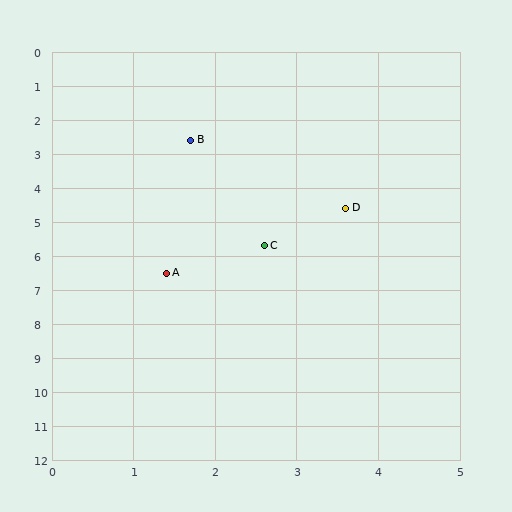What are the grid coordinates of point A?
Point A is at approximately (1.4, 6.5).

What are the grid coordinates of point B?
Point B is at approximately (1.7, 2.6).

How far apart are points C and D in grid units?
Points C and D are about 1.5 grid units apart.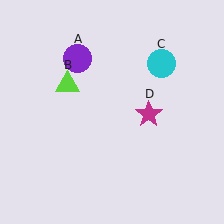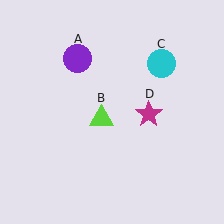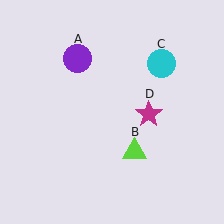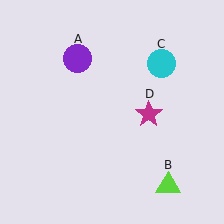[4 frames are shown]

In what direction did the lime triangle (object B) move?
The lime triangle (object B) moved down and to the right.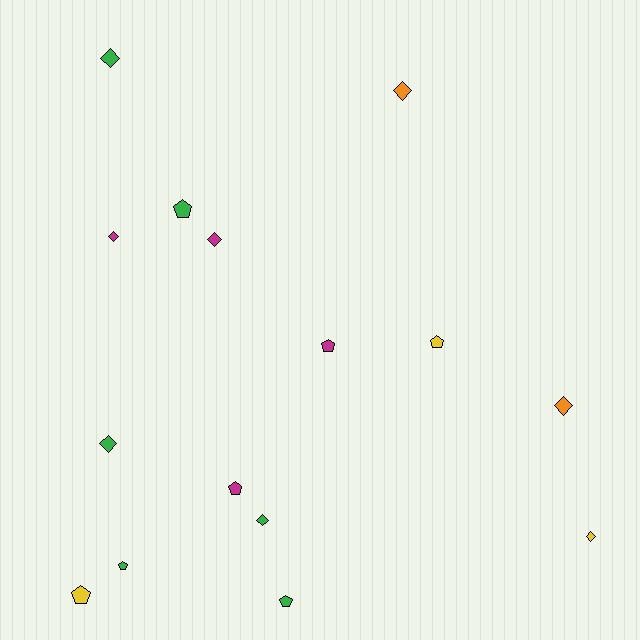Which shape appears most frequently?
Diamond, with 8 objects.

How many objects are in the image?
There are 15 objects.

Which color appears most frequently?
Green, with 6 objects.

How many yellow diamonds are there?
There is 1 yellow diamond.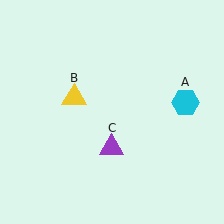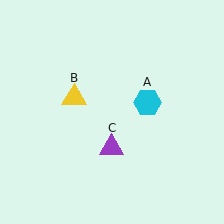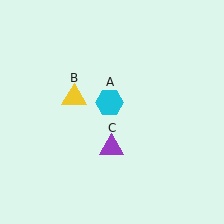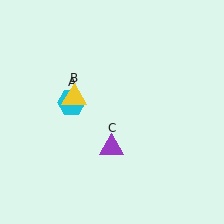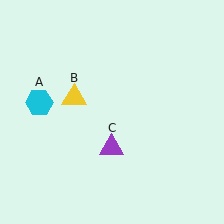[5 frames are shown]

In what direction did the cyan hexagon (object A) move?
The cyan hexagon (object A) moved left.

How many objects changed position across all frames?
1 object changed position: cyan hexagon (object A).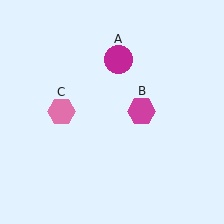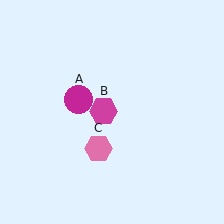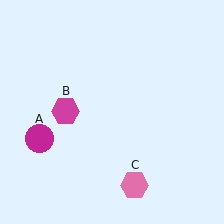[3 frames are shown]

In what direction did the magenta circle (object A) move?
The magenta circle (object A) moved down and to the left.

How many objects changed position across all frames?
3 objects changed position: magenta circle (object A), magenta hexagon (object B), pink hexagon (object C).